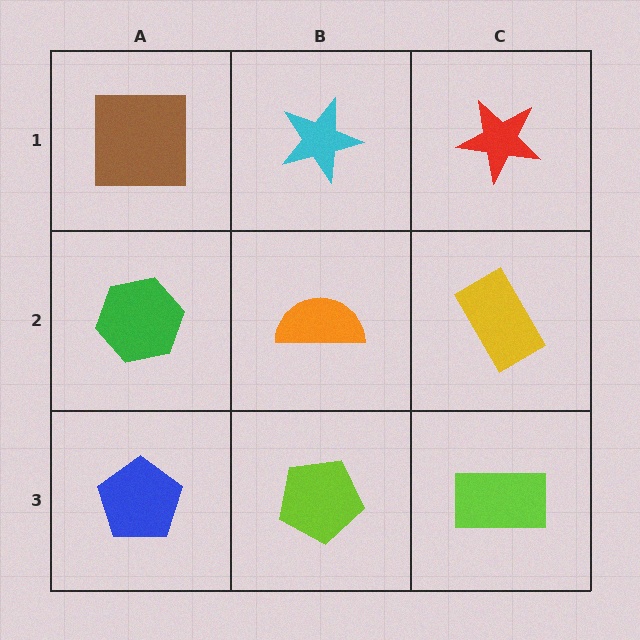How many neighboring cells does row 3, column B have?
3.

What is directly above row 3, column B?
An orange semicircle.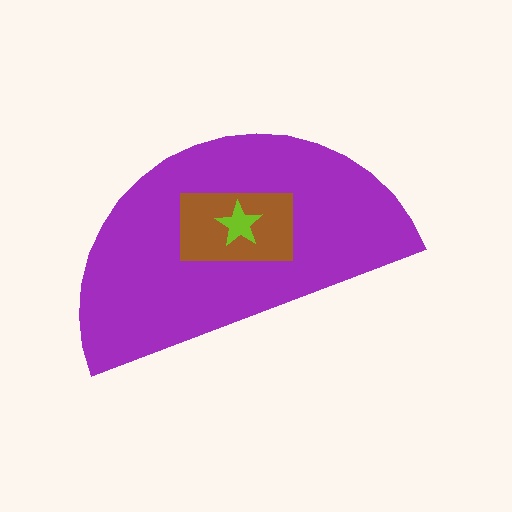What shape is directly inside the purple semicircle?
The brown rectangle.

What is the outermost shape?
The purple semicircle.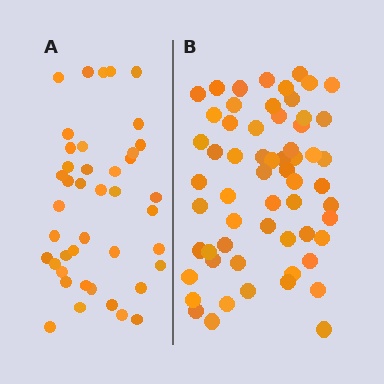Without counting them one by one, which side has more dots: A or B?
Region B (the right region) has more dots.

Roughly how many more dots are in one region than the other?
Region B has approximately 20 more dots than region A.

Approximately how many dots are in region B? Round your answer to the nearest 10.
About 60 dots.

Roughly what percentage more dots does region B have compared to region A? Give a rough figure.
About 45% more.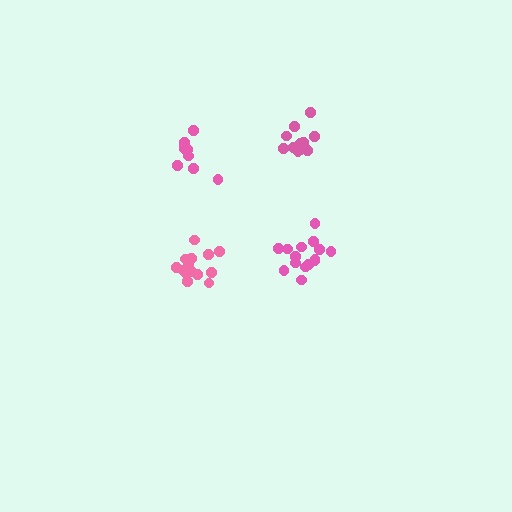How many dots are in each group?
Group 1: 15 dots, Group 2: 11 dots, Group 3: 10 dots, Group 4: 16 dots (52 total).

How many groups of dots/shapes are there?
There are 4 groups.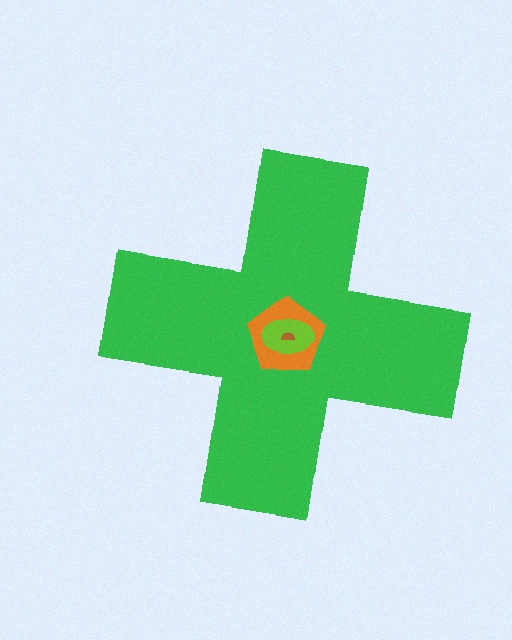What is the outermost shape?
The green cross.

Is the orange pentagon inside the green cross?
Yes.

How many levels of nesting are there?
4.